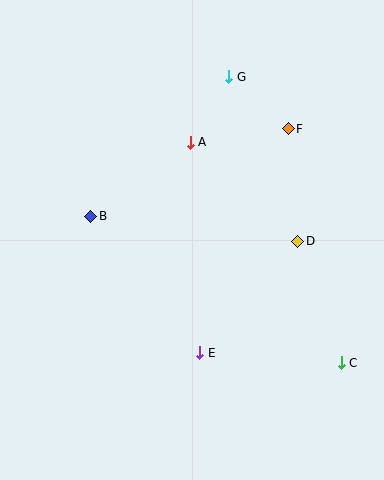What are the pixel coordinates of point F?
Point F is at (288, 129).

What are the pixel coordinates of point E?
Point E is at (200, 353).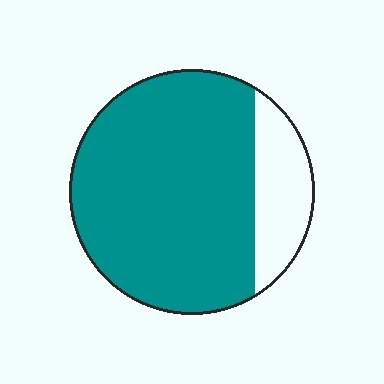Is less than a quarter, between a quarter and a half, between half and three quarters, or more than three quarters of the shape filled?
More than three quarters.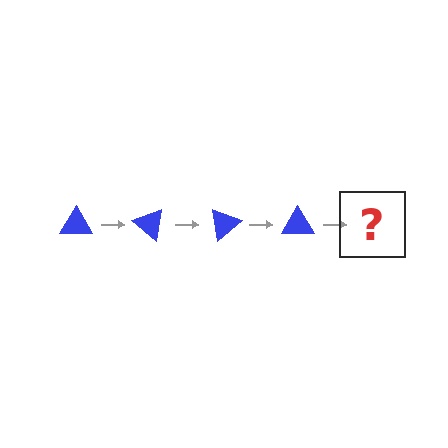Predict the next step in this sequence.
The next step is a blue triangle rotated 160 degrees.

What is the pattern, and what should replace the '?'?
The pattern is that the triangle rotates 40 degrees each step. The '?' should be a blue triangle rotated 160 degrees.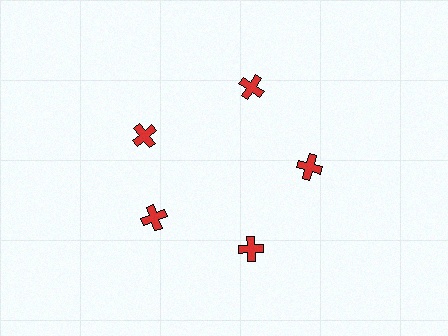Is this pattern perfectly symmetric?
No. The 5 red crosses are arranged in a ring, but one element near the 10 o'clock position is rotated out of alignment along the ring, breaking the 5-fold rotational symmetry.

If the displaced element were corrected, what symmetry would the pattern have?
It would have 5-fold rotational symmetry — the pattern would map onto itself every 72 degrees.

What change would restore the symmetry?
The symmetry would be restored by rotating it back into even spacing with its neighbors so that all 5 crosses sit at equal angles and equal distance from the center.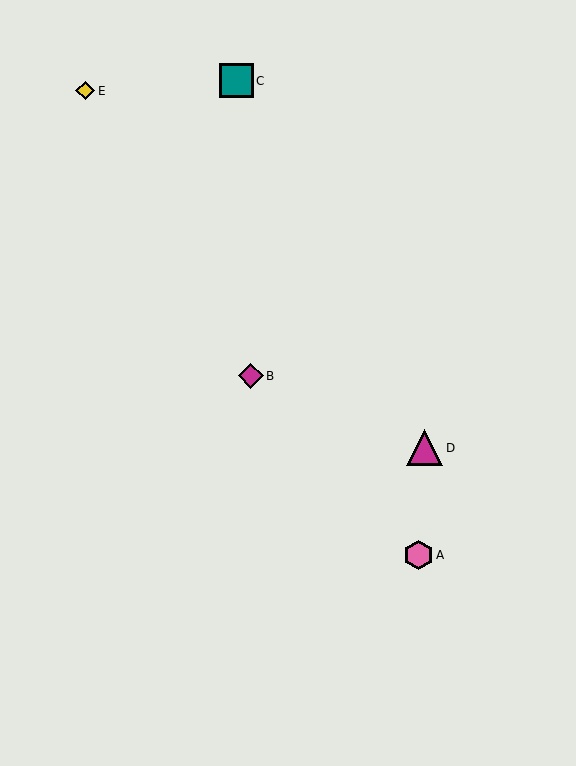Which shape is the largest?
The magenta triangle (labeled D) is the largest.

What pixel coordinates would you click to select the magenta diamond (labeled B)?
Click at (251, 376) to select the magenta diamond B.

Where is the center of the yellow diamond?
The center of the yellow diamond is at (85, 91).